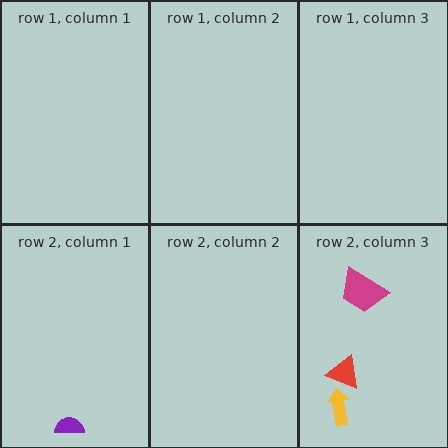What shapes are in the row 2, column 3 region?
The yellow arrow, the red triangle, the magenta trapezoid.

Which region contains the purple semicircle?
The row 2, column 1 region.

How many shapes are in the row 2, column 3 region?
3.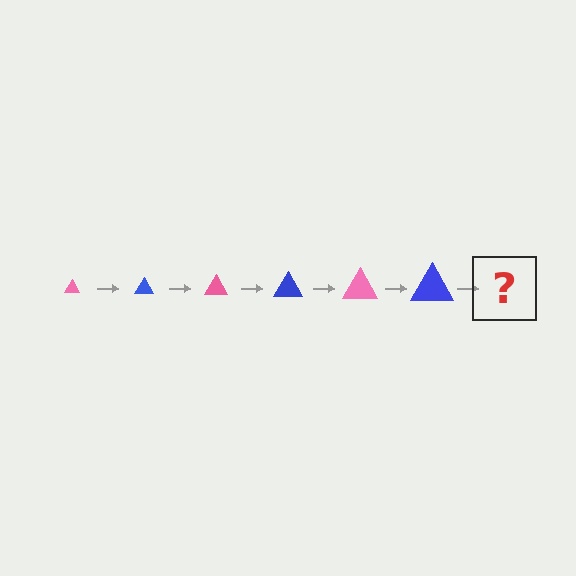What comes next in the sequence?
The next element should be a pink triangle, larger than the previous one.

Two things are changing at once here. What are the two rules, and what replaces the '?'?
The two rules are that the triangle grows larger each step and the color cycles through pink and blue. The '?' should be a pink triangle, larger than the previous one.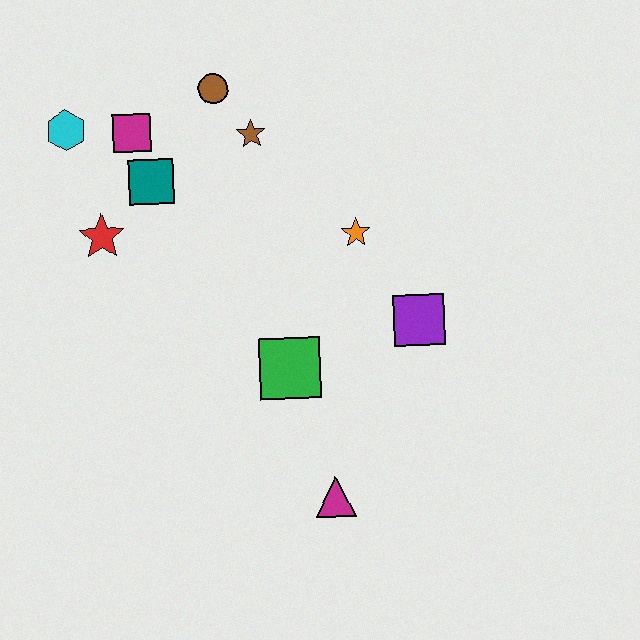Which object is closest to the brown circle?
The brown star is closest to the brown circle.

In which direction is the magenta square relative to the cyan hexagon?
The magenta square is to the right of the cyan hexagon.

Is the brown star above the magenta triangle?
Yes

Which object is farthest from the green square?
The cyan hexagon is farthest from the green square.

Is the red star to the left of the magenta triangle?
Yes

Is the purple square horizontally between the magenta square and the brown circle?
No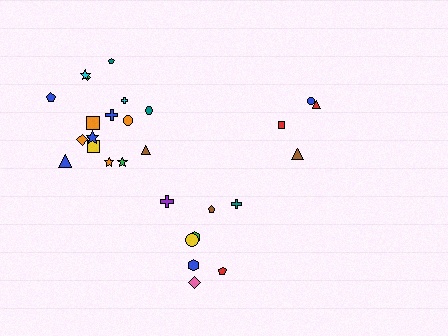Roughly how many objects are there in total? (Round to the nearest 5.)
Roughly 30 objects in total.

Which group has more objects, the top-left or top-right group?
The top-left group.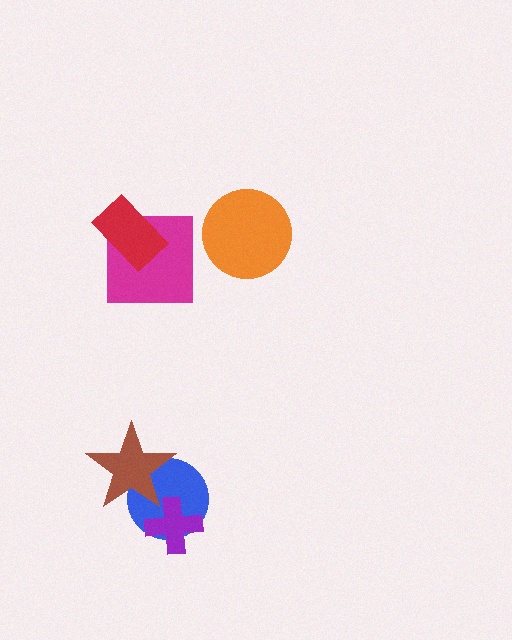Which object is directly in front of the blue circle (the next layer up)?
The purple cross is directly in front of the blue circle.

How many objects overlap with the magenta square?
1 object overlaps with the magenta square.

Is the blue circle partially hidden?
Yes, it is partially covered by another shape.